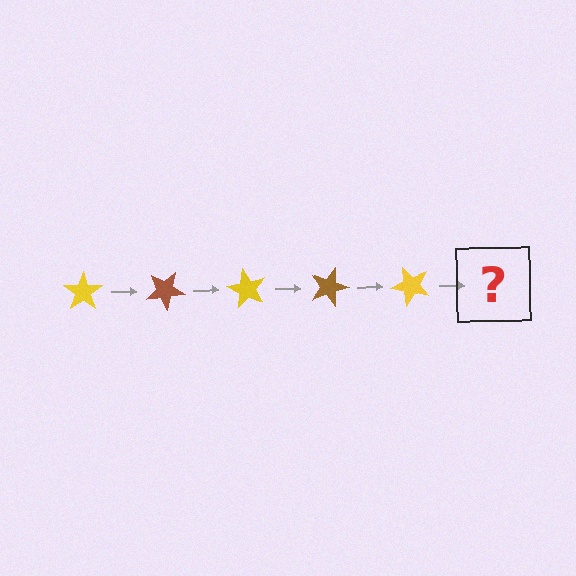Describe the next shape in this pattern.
It should be a brown star, rotated 150 degrees from the start.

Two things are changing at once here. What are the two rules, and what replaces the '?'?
The two rules are that it rotates 30 degrees each step and the color cycles through yellow and brown. The '?' should be a brown star, rotated 150 degrees from the start.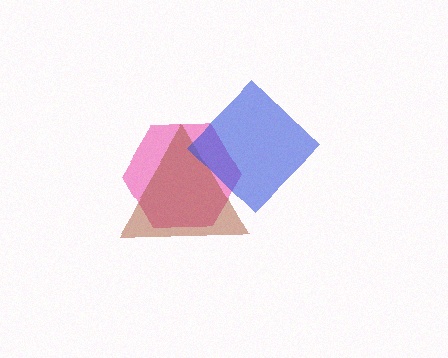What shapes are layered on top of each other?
The layered shapes are: a pink hexagon, a brown triangle, a blue diamond.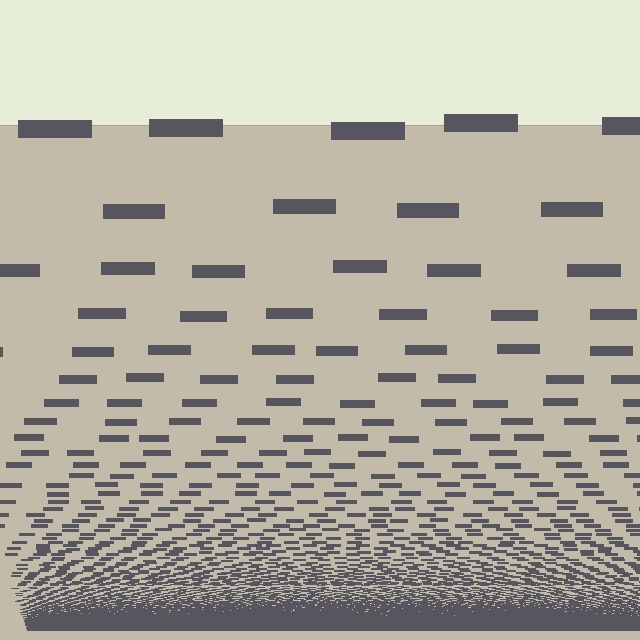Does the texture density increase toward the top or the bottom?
Density increases toward the bottom.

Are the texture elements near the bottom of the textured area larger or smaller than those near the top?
Smaller. The gradient is inverted — elements near the bottom are smaller and denser.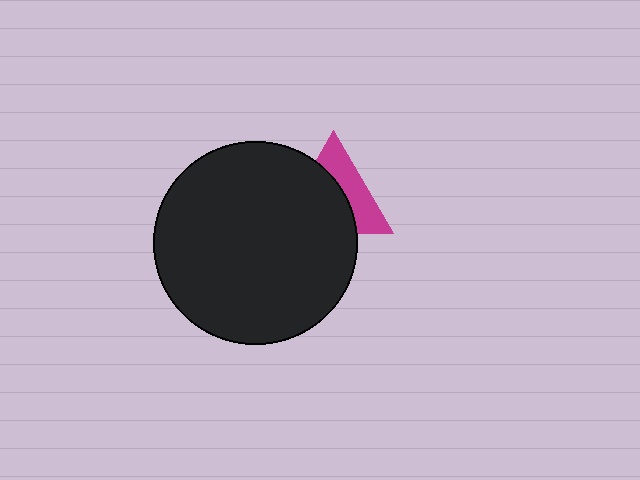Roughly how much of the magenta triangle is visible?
A small part of it is visible (roughly 43%).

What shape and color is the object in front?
The object in front is a black circle.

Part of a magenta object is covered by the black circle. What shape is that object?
It is a triangle.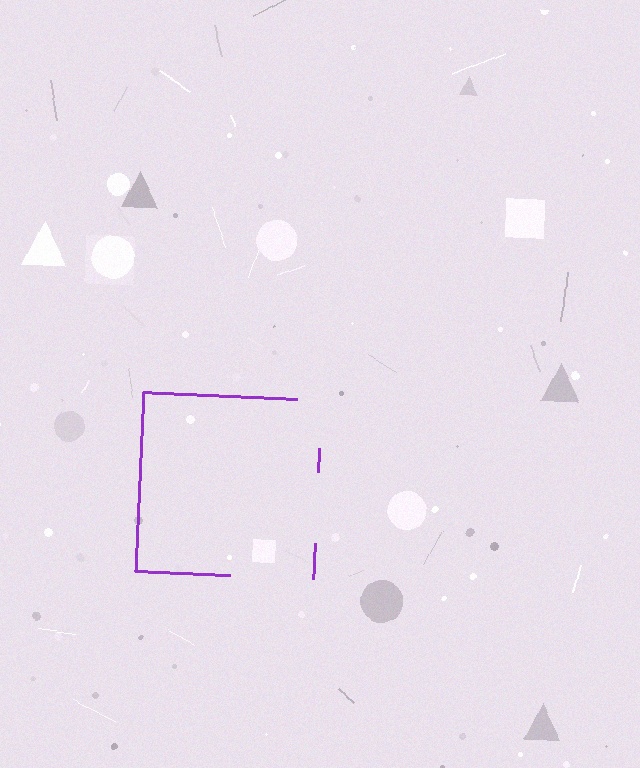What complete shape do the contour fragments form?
The contour fragments form a square.